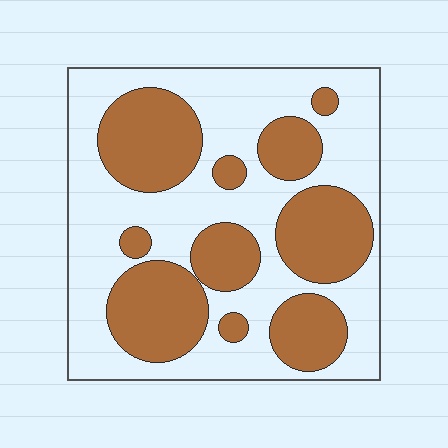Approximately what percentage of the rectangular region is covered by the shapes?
Approximately 40%.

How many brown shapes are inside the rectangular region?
10.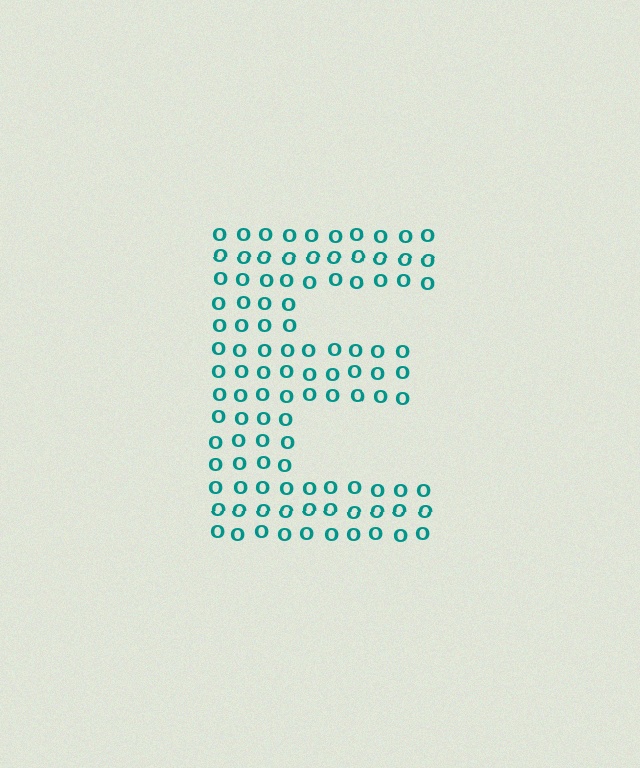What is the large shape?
The large shape is the letter E.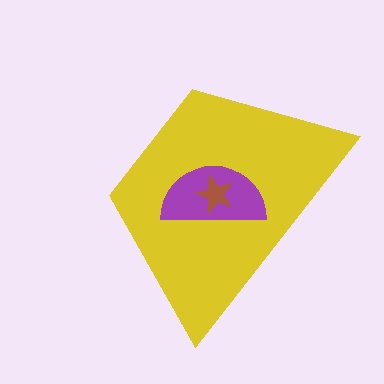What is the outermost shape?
The yellow trapezoid.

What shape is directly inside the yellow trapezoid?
The purple semicircle.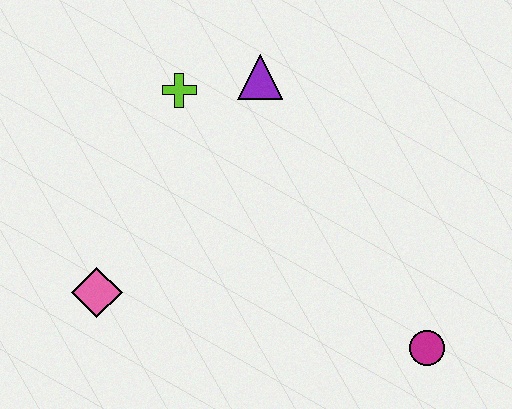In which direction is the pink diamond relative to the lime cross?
The pink diamond is below the lime cross.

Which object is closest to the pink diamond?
The lime cross is closest to the pink diamond.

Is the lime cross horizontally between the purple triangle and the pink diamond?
Yes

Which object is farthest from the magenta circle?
The lime cross is farthest from the magenta circle.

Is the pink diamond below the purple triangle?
Yes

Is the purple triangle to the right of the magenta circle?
No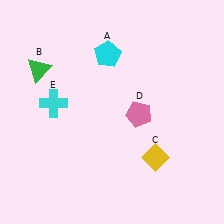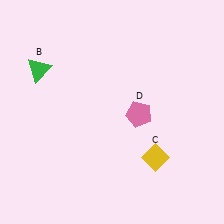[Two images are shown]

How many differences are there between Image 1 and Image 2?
There are 2 differences between the two images.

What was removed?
The cyan pentagon (A), the cyan cross (E) were removed in Image 2.